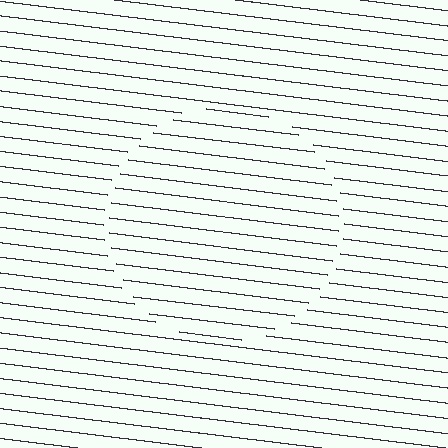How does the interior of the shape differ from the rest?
The interior of the shape contains the same grating, shifted by half a period — the contour is defined by the phase discontinuity where line-ends from the inner and outer gratings abut.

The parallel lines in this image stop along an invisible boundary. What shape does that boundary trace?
An illusory circle. The interior of the shape contains the same grating, shifted by half a period — the contour is defined by the phase discontinuity where line-ends from the inner and outer gratings abut.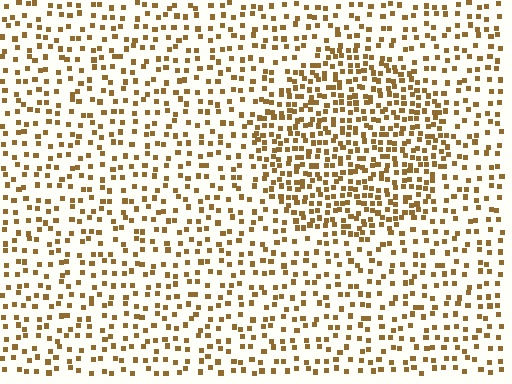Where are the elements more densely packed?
The elements are more densely packed inside the circle boundary.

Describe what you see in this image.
The image contains small brown elements arranged at two different densities. A circle-shaped region is visible where the elements are more densely packed than the surrounding area.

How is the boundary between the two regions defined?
The boundary is defined by a change in element density (approximately 2.0x ratio). All elements are the same color, size, and shape.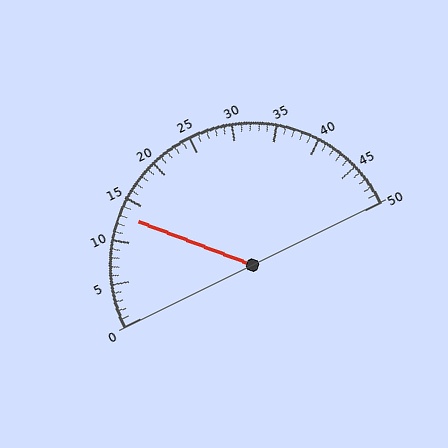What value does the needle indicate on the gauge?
The needle indicates approximately 13.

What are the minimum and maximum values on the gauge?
The gauge ranges from 0 to 50.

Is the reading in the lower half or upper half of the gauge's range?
The reading is in the lower half of the range (0 to 50).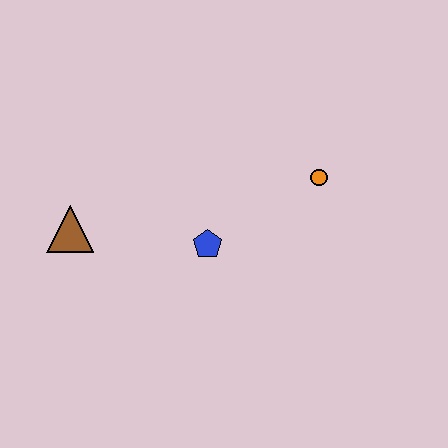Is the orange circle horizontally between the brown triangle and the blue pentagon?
No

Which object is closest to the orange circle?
The blue pentagon is closest to the orange circle.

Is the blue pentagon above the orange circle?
No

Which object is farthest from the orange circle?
The brown triangle is farthest from the orange circle.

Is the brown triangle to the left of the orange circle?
Yes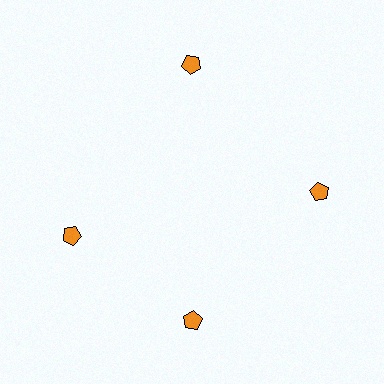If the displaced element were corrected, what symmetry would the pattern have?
It would have 4-fold rotational symmetry — the pattern would map onto itself every 90 degrees.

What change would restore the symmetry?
The symmetry would be restored by rotating it back into even spacing with its neighbors so that all 4 pentagons sit at equal angles and equal distance from the center.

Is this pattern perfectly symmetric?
No. The 4 orange pentagons are arranged in a ring, but one element near the 9 o'clock position is rotated out of alignment along the ring, breaking the 4-fold rotational symmetry.